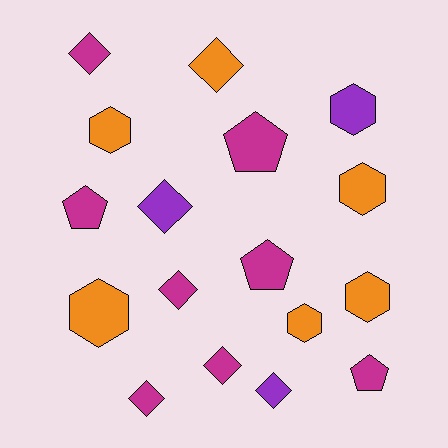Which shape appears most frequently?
Diamond, with 7 objects.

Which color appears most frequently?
Magenta, with 8 objects.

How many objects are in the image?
There are 17 objects.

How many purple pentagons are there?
There are no purple pentagons.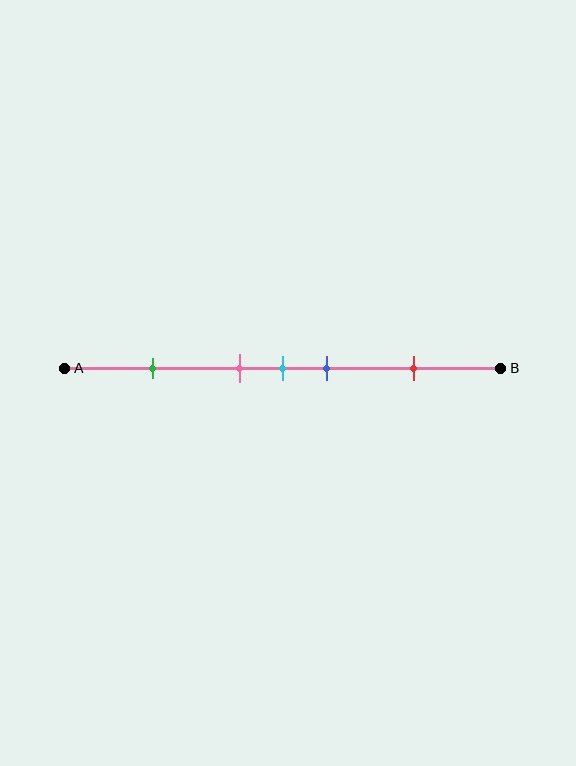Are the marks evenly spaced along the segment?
No, the marks are not evenly spaced.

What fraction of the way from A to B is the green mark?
The green mark is approximately 20% (0.2) of the way from A to B.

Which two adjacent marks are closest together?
The pink and cyan marks are the closest adjacent pair.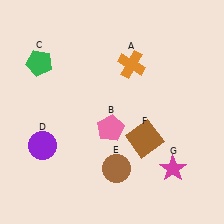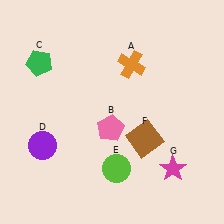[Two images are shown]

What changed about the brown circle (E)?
In Image 1, E is brown. In Image 2, it changed to lime.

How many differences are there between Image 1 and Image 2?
There is 1 difference between the two images.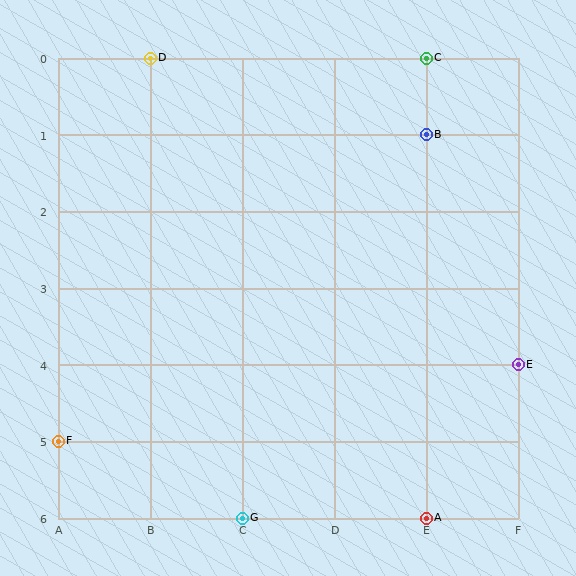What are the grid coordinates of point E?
Point E is at grid coordinates (F, 4).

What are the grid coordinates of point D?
Point D is at grid coordinates (B, 0).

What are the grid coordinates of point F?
Point F is at grid coordinates (A, 5).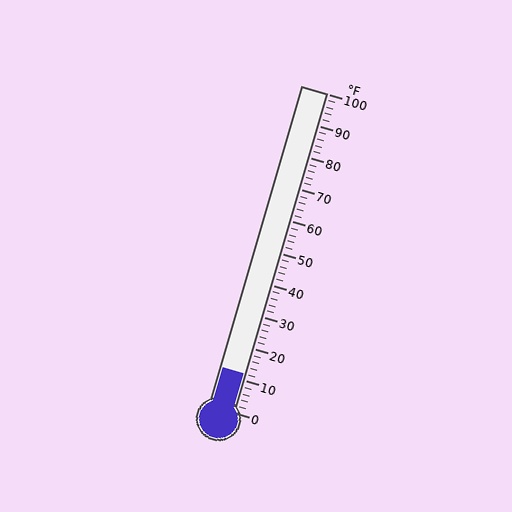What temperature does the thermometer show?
The thermometer shows approximately 12°F.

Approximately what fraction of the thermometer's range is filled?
The thermometer is filled to approximately 10% of its range.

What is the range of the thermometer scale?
The thermometer scale ranges from 0°F to 100°F.